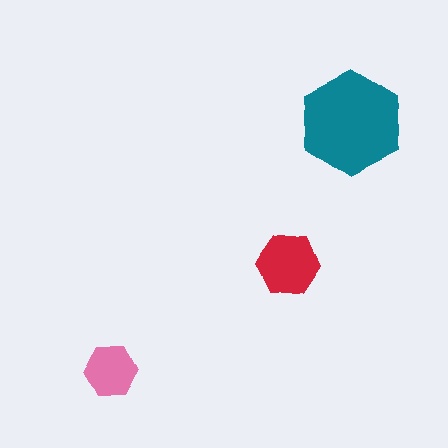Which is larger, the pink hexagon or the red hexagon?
The red one.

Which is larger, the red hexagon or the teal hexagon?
The teal one.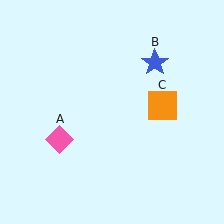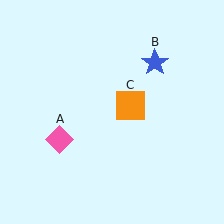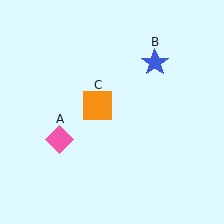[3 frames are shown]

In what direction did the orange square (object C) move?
The orange square (object C) moved left.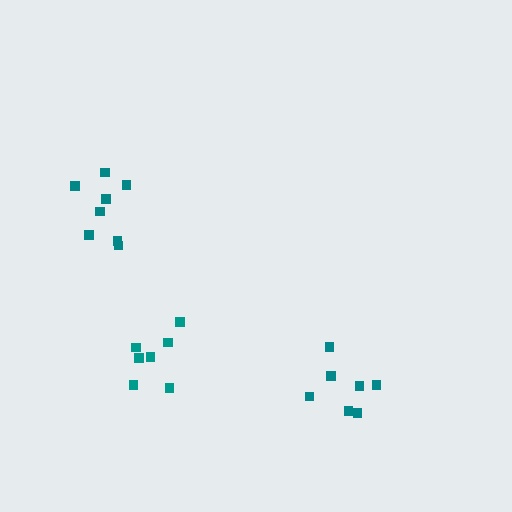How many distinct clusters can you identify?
There are 3 distinct clusters.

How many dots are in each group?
Group 1: 7 dots, Group 2: 8 dots, Group 3: 7 dots (22 total).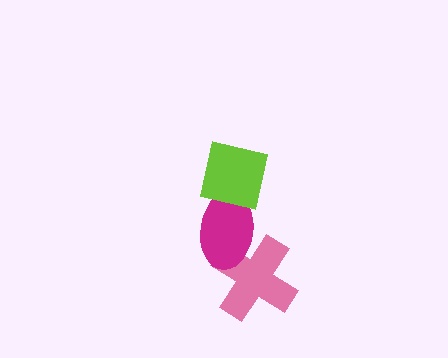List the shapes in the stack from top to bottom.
From top to bottom: the lime square, the magenta ellipse, the pink cross.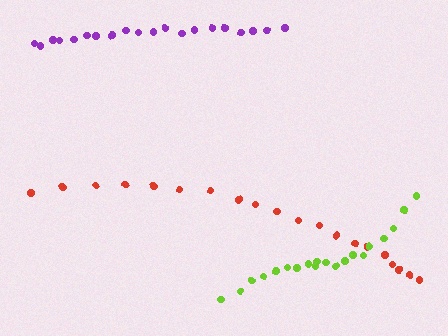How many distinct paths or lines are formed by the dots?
There are 3 distinct paths.